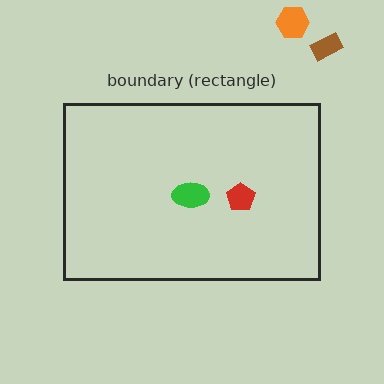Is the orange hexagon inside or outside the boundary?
Outside.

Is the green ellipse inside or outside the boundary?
Inside.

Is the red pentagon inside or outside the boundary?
Inside.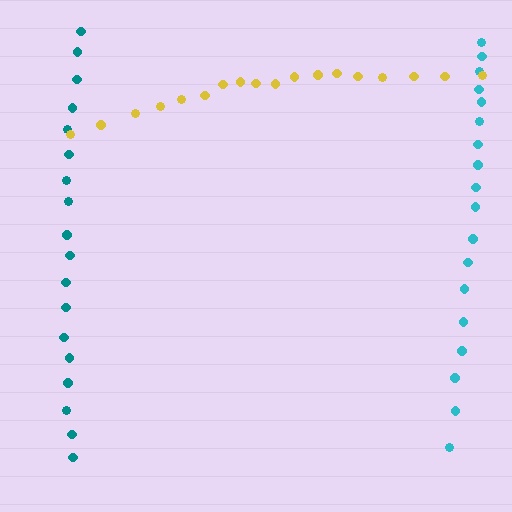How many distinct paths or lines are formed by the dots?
There are 3 distinct paths.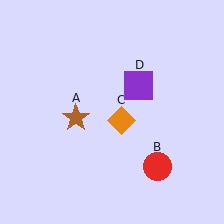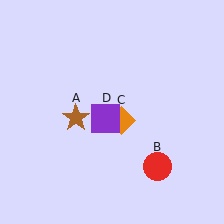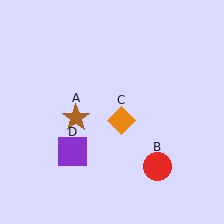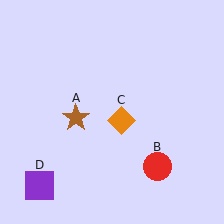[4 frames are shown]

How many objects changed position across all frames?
1 object changed position: purple square (object D).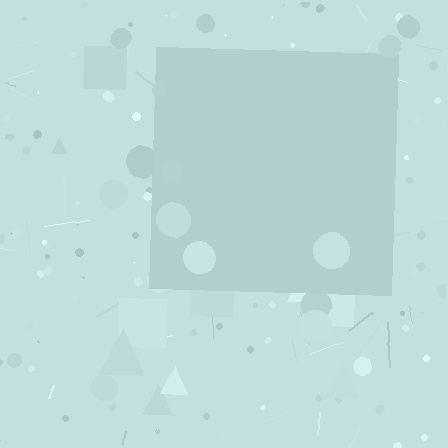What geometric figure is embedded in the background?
A square is embedded in the background.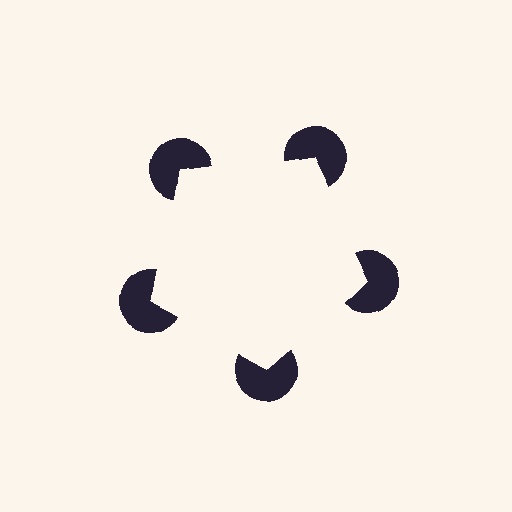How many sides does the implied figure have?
5 sides.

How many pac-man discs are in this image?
There are 5 — one at each vertex of the illusory pentagon.